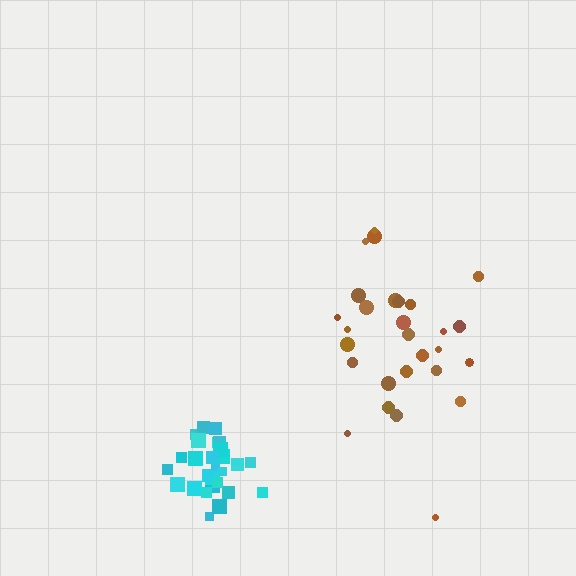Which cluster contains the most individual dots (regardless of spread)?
Brown (28).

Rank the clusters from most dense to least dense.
cyan, brown.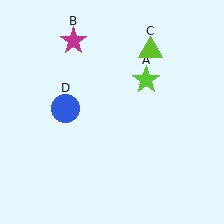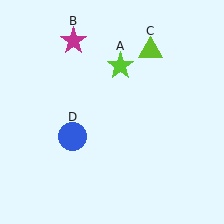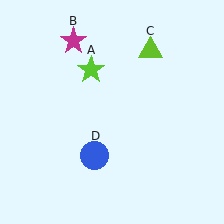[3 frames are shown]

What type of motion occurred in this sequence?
The lime star (object A), blue circle (object D) rotated counterclockwise around the center of the scene.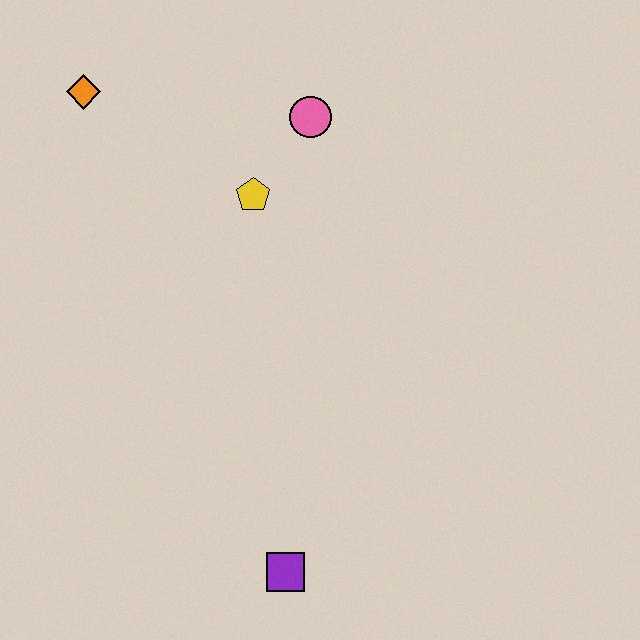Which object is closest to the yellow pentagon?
The pink circle is closest to the yellow pentagon.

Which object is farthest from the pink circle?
The purple square is farthest from the pink circle.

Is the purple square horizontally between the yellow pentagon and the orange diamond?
No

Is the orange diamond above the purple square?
Yes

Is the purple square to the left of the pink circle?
Yes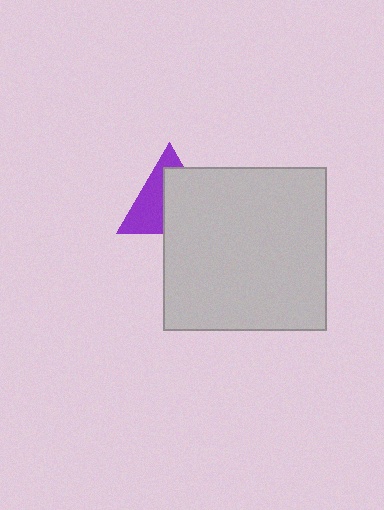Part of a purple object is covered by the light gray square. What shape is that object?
It is a triangle.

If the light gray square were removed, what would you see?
You would see the complete purple triangle.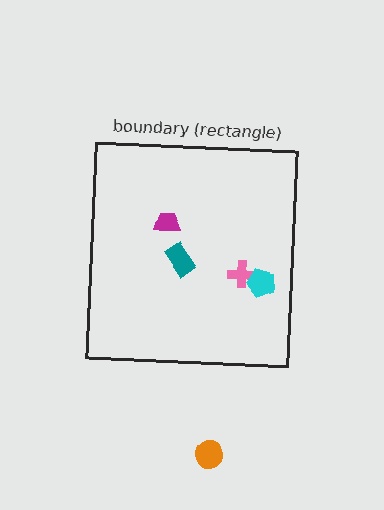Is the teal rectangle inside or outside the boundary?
Inside.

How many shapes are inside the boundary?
4 inside, 1 outside.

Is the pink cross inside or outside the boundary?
Inside.